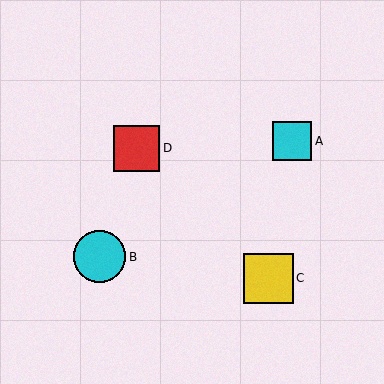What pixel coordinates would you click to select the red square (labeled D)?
Click at (137, 148) to select the red square D.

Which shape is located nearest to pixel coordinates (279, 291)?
The yellow square (labeled C) at (268, 278) is nearest to that location.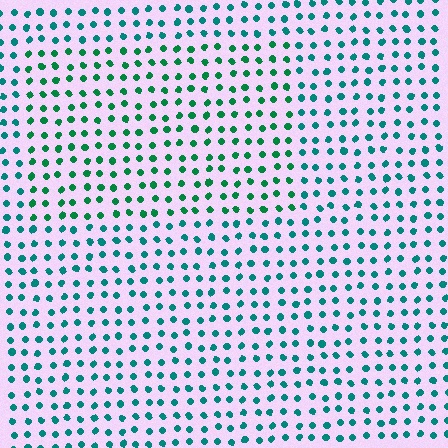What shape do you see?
I see a rectangle.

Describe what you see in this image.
The image is filled with small teal elements in a uniform arrangement. A rectangle-shaped region is visible where the elements are tinted to a slightly different hue, forming a subtle color boundary.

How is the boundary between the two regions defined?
The boundary is defined purely by a slight shift in hue (about 27 degrees). Spacing, size, and orientation are identical on both sides.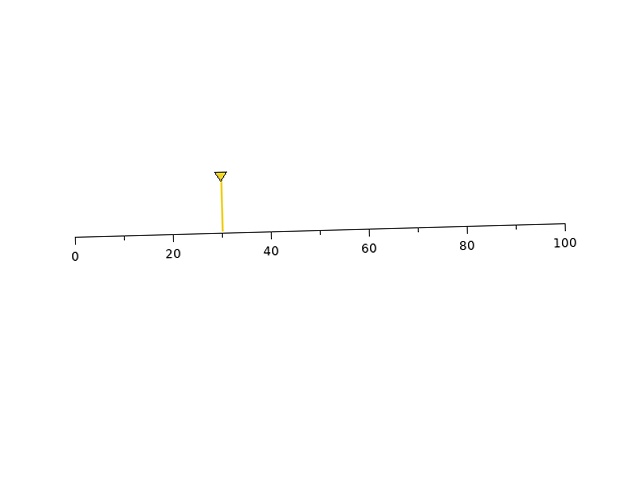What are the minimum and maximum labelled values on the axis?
The axis runs from 0 to 100.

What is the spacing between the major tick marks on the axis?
The major ticks are spaced 20 apart.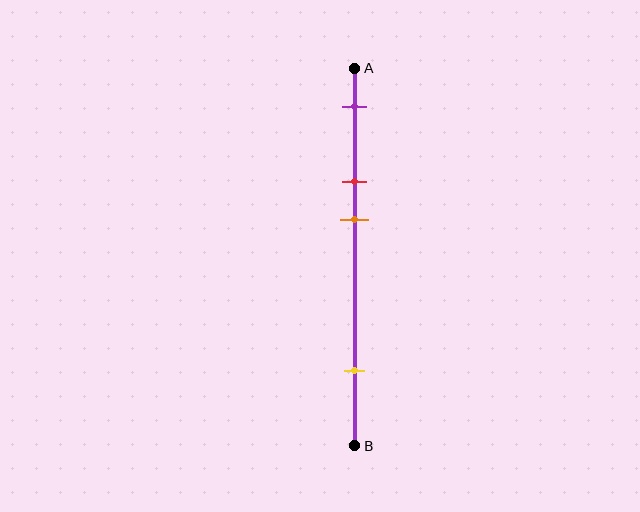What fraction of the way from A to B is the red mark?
The red mark is approximately 30% (0.3) of the way from A to B.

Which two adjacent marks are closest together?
The red and orange marks are the closest adjacent pair.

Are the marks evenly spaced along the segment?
No, the marks are not evenly spaced.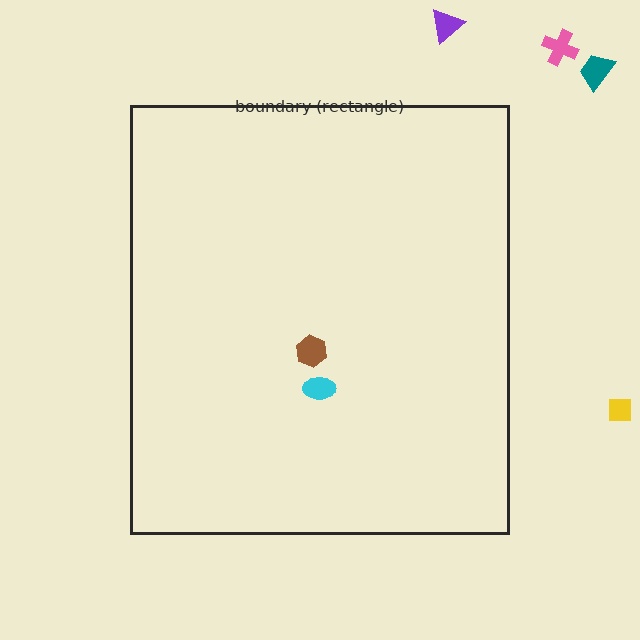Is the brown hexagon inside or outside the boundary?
Inside.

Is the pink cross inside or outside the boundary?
Outside.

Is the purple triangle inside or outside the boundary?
Outside.